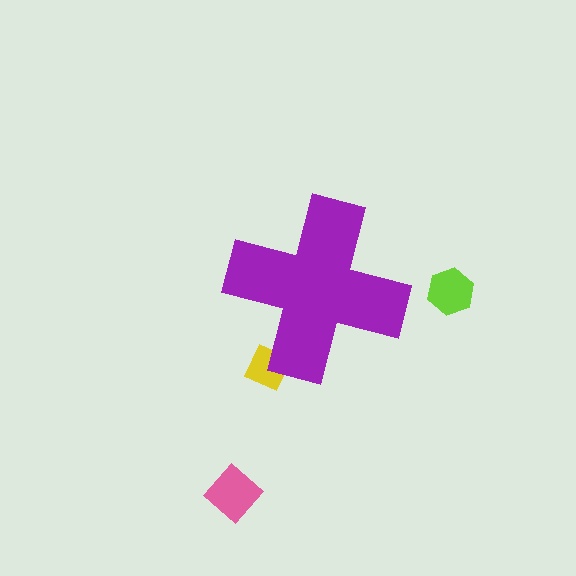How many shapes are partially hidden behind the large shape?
1 shape is partially hidden.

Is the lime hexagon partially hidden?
No, the lime hexagon is fully visible.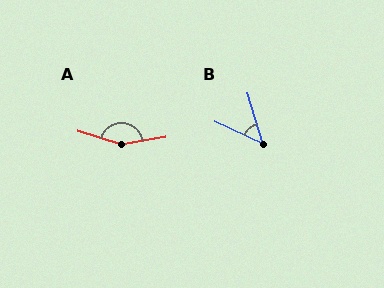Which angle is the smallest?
B, at approximately 48 degrees.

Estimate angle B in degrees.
Approximately 48 degrees.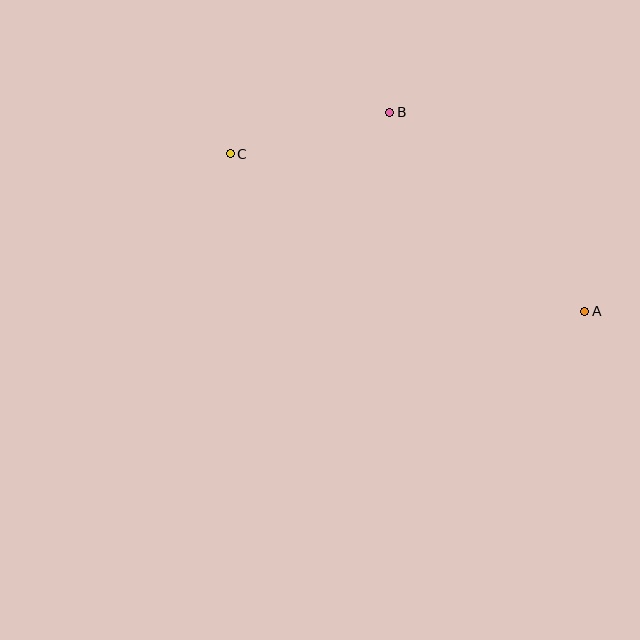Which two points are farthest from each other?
Points A and C are farthest from each other.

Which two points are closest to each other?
Points B and C are closest to each other.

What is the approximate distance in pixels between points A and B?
The distance between A and B is approximately 279 pixels.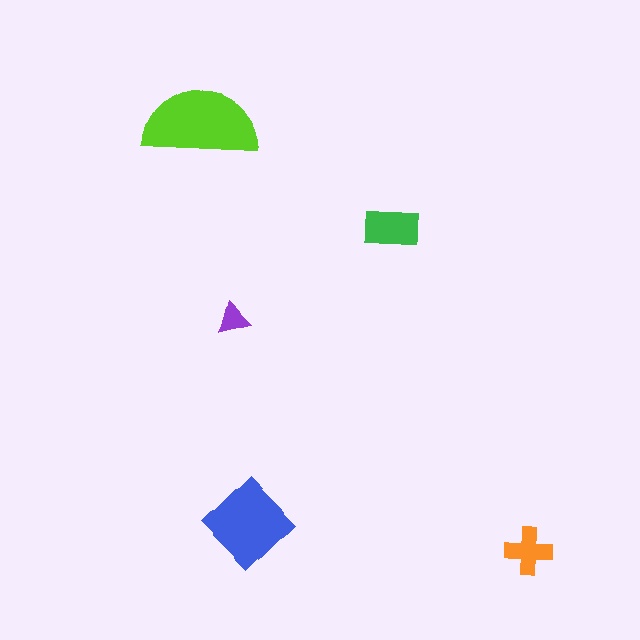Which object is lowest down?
The orange cross is bottommost.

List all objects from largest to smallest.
The lime semicircle, the blue diamond, the green rectangle, the orange cross, the purple triangle.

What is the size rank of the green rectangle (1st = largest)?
3rd.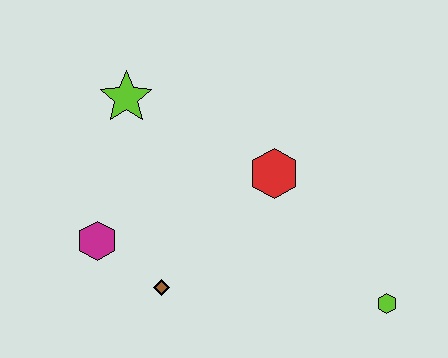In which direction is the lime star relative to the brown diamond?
The lime star is above the brown diamond.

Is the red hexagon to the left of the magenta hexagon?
No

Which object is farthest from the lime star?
The lime hexagon is farthest from the lime star.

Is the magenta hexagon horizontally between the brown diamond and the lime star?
No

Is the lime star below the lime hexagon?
No